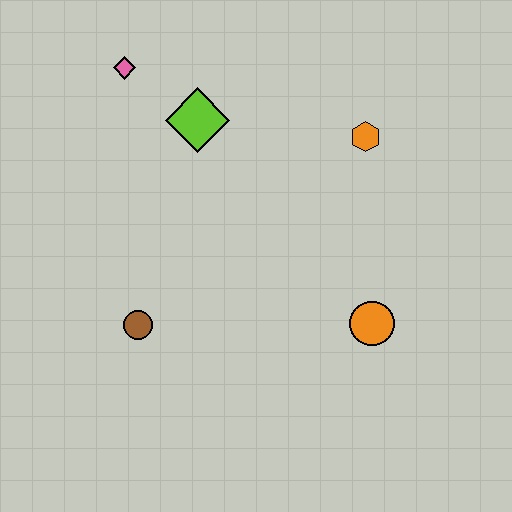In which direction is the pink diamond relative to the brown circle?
The pink diamond is above the brown circle.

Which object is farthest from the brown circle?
The orange hexagon is farthest from the brown circle.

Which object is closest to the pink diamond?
The lime diamond is closest to the pink diamond.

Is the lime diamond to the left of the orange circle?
Yes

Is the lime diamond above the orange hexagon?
Yes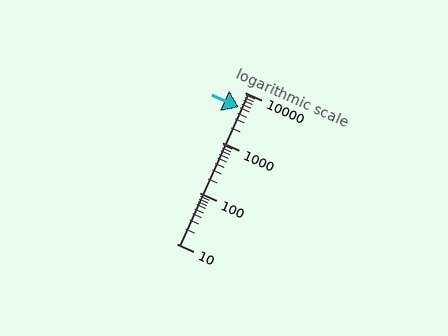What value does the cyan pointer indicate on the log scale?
The pointer indicates approximately 5100.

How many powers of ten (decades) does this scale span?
The scale spans 3 decades, from 10 to 10000.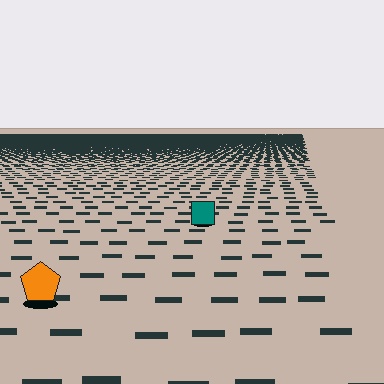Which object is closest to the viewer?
The orange pentagon is closest. The texture marks near it are larger and more spread out.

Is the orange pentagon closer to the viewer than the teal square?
Yes. The orange pentagon is closer — you can tell from the texture gradient: the ground texture is coarser near it.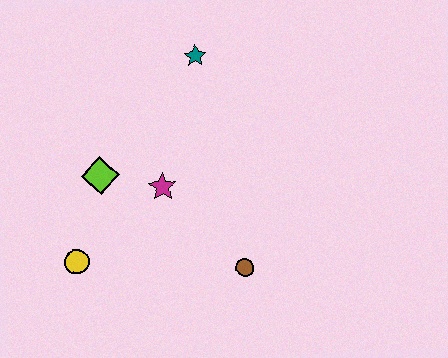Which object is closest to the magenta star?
The lime diamond is closest to the magenta star.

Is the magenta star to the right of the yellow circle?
Yes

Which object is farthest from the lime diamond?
The brown circle is farthest from the lime diamond.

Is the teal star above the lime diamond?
Yes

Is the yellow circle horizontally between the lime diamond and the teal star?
No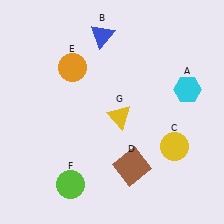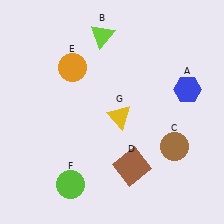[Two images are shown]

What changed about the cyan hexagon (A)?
In Image 1, A is cyan. In Image 2, it changed to blue.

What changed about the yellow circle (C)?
In Image 1, C is yellow. In Image 2, it changed to brown.